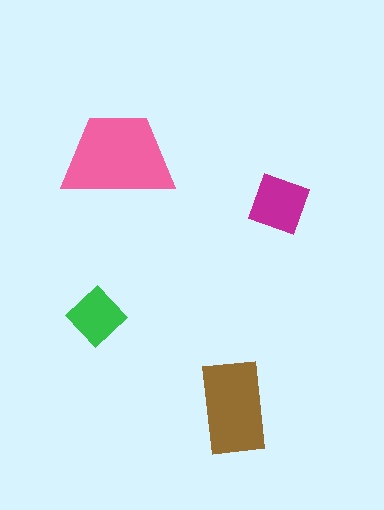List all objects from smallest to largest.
The green diamond, the magenta square, the brown rectangle, the pink trapezoid.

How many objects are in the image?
There are 4 objects in the image.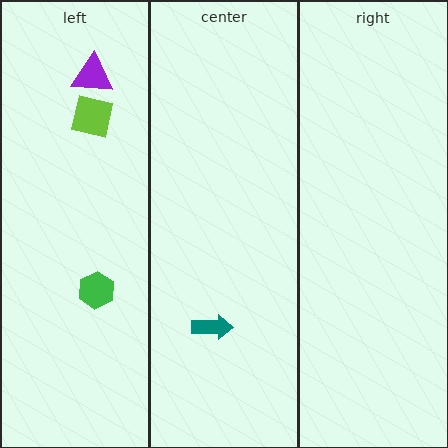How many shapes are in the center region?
1.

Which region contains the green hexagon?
The left region.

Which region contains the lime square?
The left region.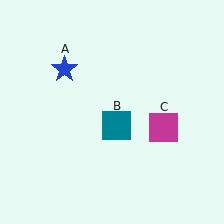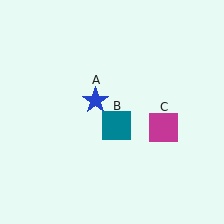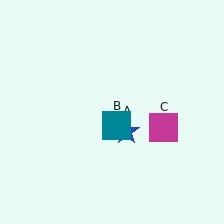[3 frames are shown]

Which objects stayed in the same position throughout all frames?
Teal square (object B) and magenta square (object C) remained stationary.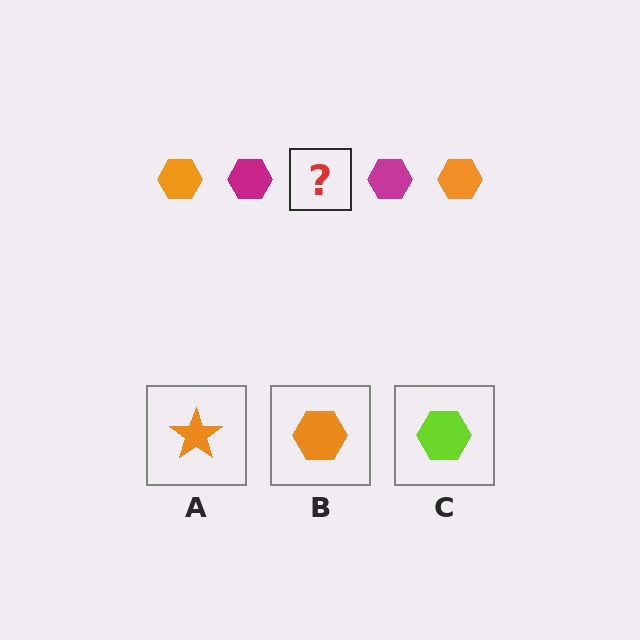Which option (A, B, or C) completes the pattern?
B.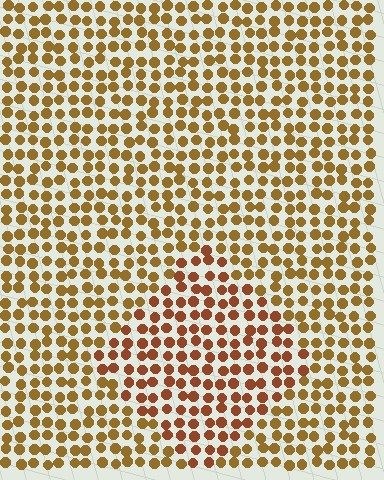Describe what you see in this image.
The image is filled with small brown elements in a uniform arrangement. A diamond-shaped region is visible where the elements are tinted to a slightly different hue, forming a subtle color boundary.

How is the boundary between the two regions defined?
The boundary is defined purely by a slight shift in hue (about 24 degrees). Spacing, size, and orientation are identical on both sides.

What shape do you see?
I see a diamond.